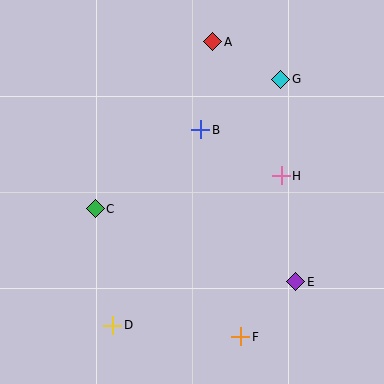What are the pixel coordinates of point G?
Point G is at (281, 79).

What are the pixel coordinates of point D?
Point D is at (113, 325).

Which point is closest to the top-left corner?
Point A is closest to the top-left corner.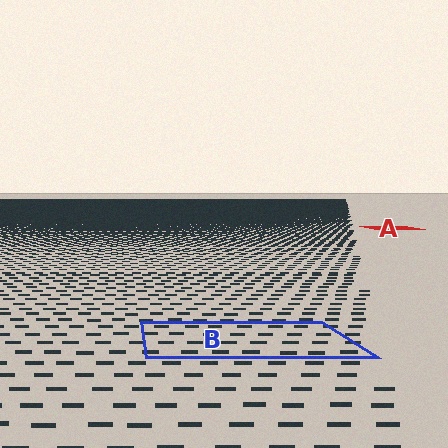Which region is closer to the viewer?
Region B is closer. The texture elements there are larger and more spread out.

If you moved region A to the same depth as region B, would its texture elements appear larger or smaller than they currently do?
They would appear larger. At a closer depth, the same texture elements are projected at a bigger on-screen size.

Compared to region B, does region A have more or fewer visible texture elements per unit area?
Region A has more texture elements per unit area — they are packed more densely because it is farther away.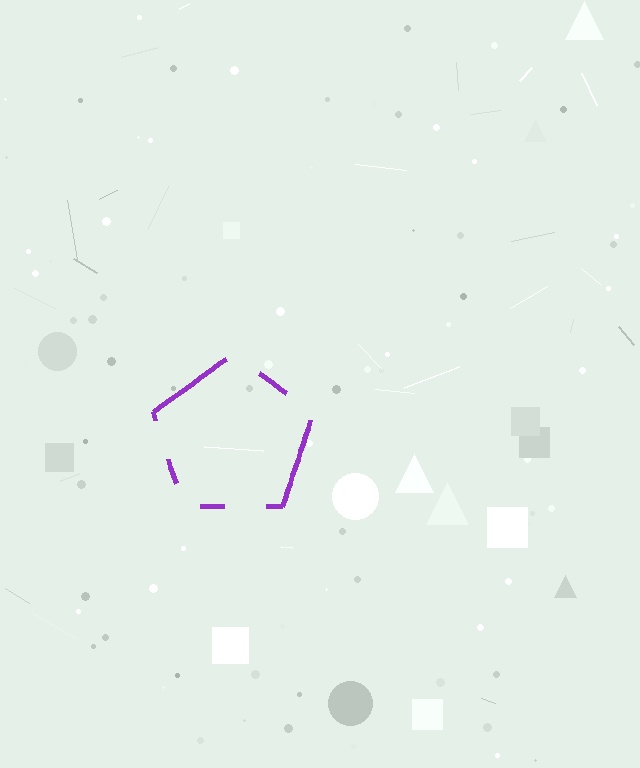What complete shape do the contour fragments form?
The contour fragments form a pentagon.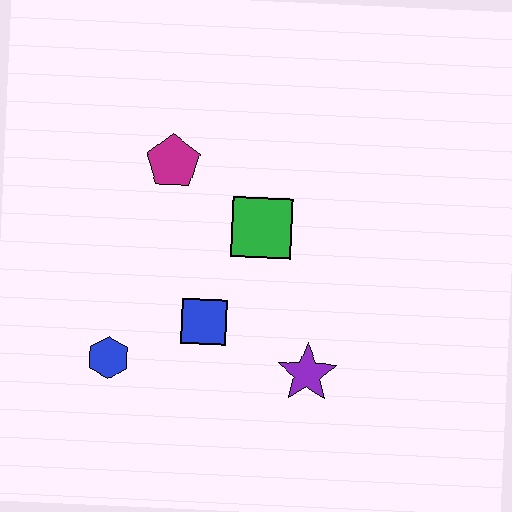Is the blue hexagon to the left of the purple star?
Yes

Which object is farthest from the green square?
The blue hexagon is farthest from the green square.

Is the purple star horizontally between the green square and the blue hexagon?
No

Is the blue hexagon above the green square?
No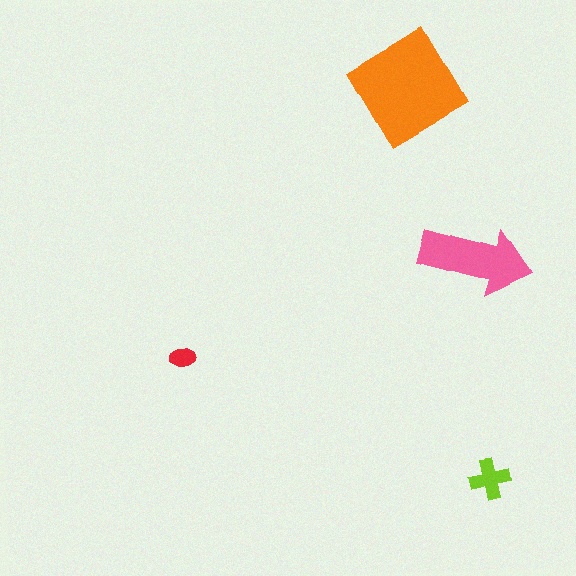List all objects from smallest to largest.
The red ellipse, the lime cross, the pink arrow, the orange diamond.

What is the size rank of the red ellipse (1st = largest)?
4th.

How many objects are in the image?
There are 4 objects in the image.